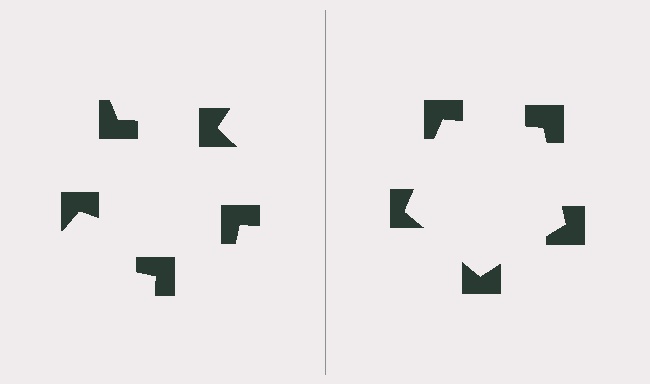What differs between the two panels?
The notched squares are positioned identically on both sides; only the wedge orientations differ. On the right they align to a pentagon; on the left they are misaligned.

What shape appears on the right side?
An illusory pentagon.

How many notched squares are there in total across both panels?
10 — 5 on each side.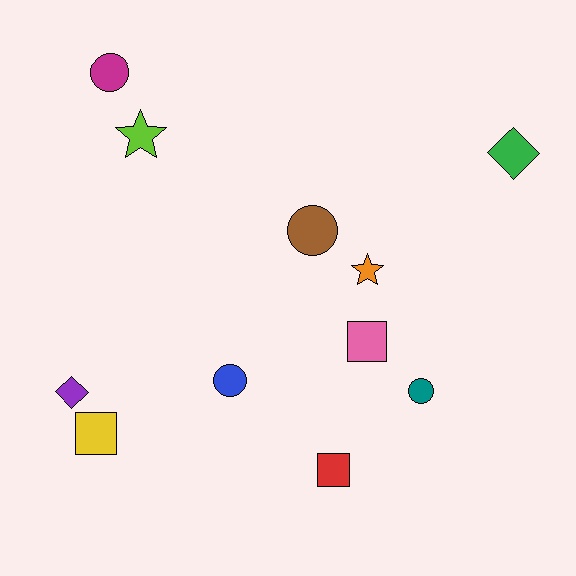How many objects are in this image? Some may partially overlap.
There are 11 objects.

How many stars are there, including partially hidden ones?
There are 2 stars.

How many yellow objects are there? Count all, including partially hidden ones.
There is 1 yellow object.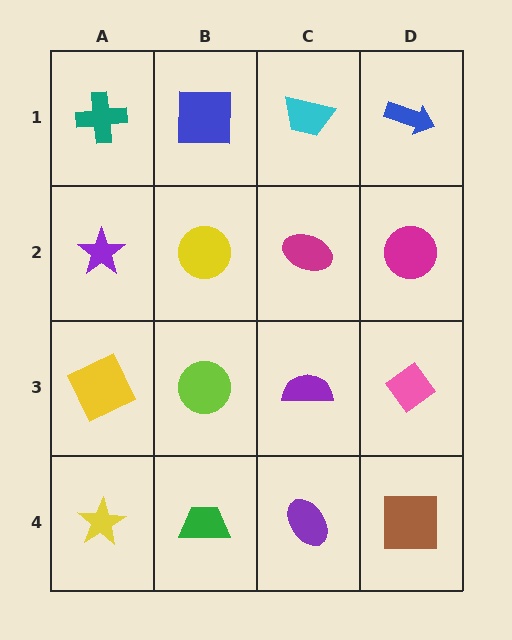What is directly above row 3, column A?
A purple star.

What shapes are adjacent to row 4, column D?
A pink diamond (row 3, column D), a purple ellipse (row 4, column C).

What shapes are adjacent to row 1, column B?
A yellow circle (row 2, column B), a teal cross (row 1, column A), a cyan trapezoid (row 1, column C).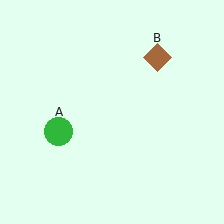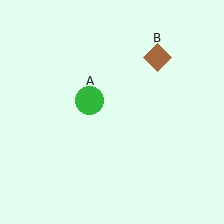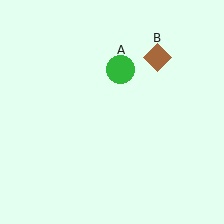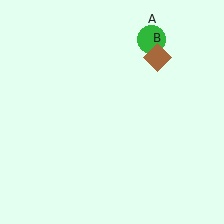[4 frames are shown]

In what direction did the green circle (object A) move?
The green circle (object A) moved up and to the right.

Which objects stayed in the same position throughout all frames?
Brown diamond (object B) remained stationary.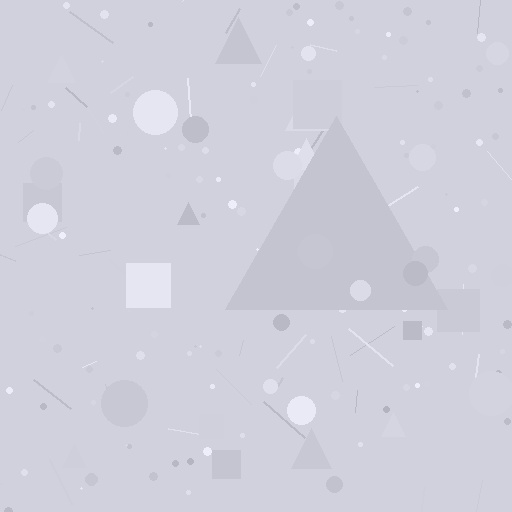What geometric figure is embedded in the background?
A triangle is embedded in the background.